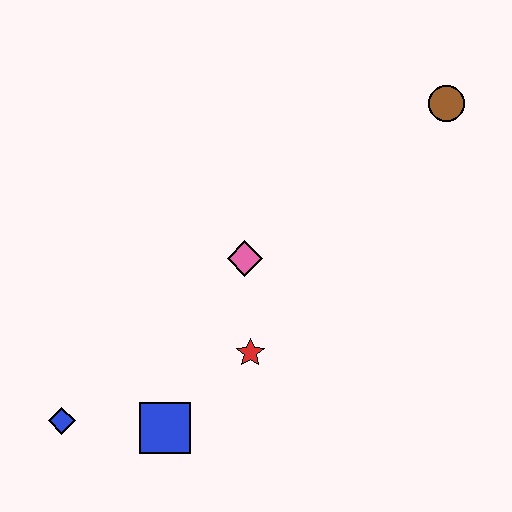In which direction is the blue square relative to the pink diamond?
The blue square is below the pink diamond.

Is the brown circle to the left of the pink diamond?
No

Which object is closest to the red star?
The pink diamond is closest to the red star.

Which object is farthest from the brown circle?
The blue diamond is farthest from the brown circle.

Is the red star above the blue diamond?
Yes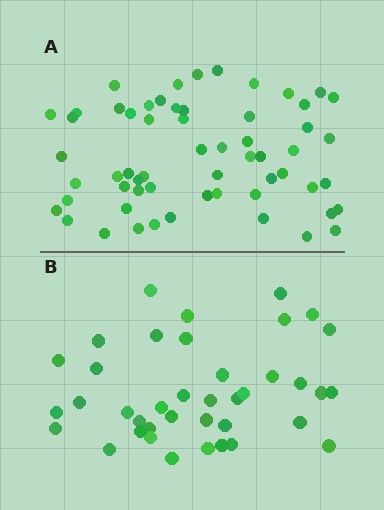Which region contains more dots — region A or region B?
Region A (the top region) has more dots.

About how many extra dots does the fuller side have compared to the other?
Region A has approximately 20 more dots than region B.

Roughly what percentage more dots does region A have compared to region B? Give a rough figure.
About 50% more.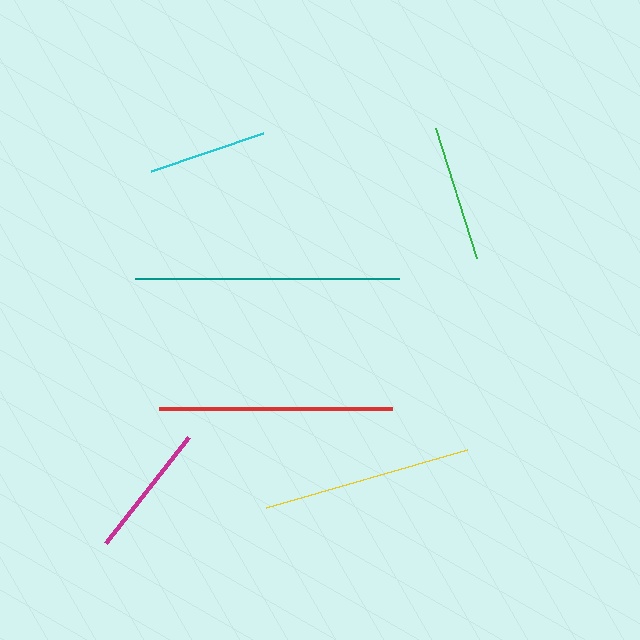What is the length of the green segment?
The green segment is approximately 137 pixels long.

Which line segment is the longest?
The teal line is the longest at approximately 265 pixels.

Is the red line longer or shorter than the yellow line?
The red line is longer than the yellow line.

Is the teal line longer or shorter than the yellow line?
The teal line is longer than the yellow line.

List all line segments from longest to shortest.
From longest to shortest: teal, red, yellow, green, magenta, cyan.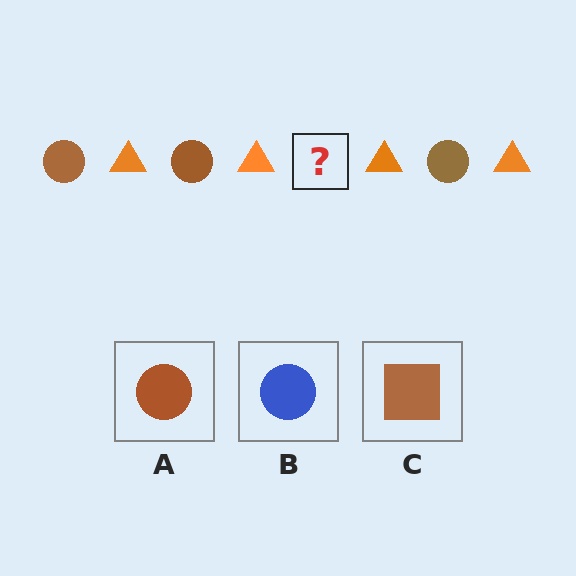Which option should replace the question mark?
Option A.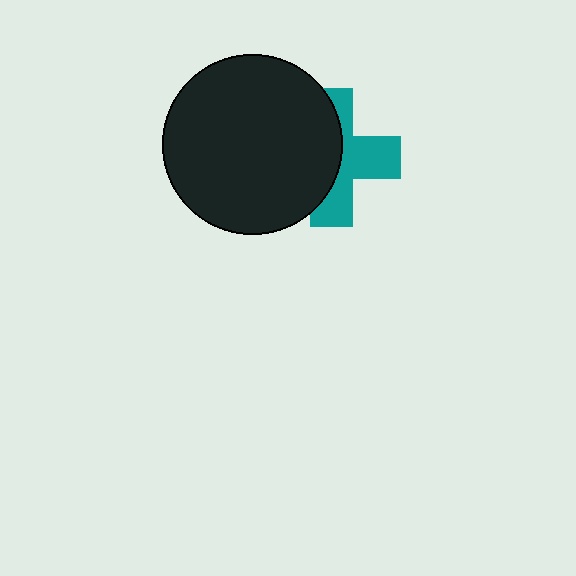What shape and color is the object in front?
The object in front is a black circle.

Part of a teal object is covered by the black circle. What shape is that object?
It is a cross.